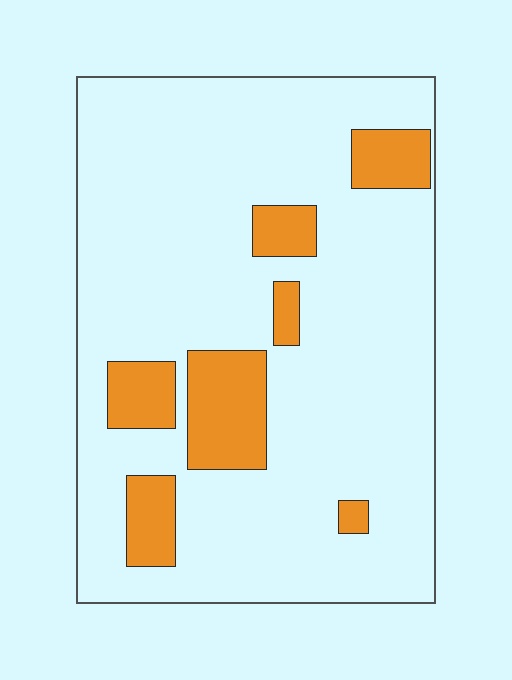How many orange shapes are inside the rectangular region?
7.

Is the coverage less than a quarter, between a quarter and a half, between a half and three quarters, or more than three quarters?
Less than a quarter.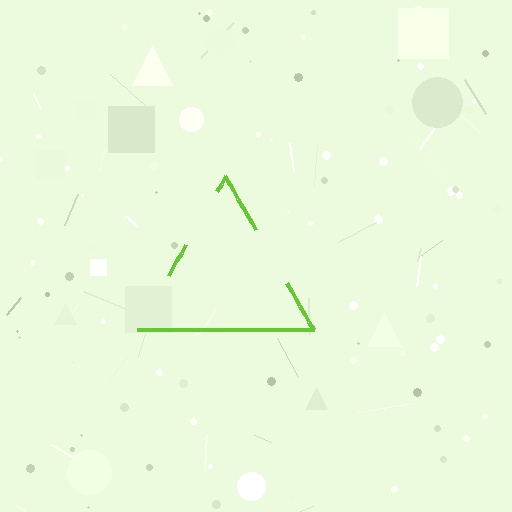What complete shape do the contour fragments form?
The contour fragments form a triangle.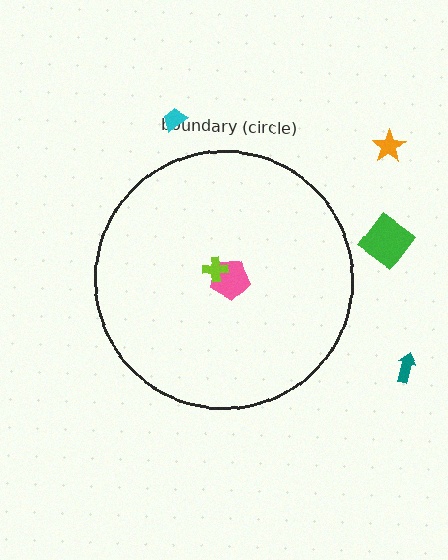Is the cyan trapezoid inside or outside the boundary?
Outside.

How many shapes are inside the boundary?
2 inside, 4 outside.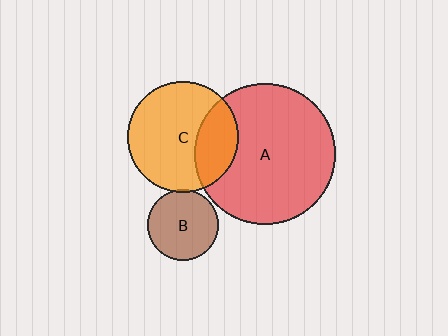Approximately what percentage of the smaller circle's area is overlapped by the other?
Approximately 5%.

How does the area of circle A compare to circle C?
Approximately 1.6 times.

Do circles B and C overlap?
Yes.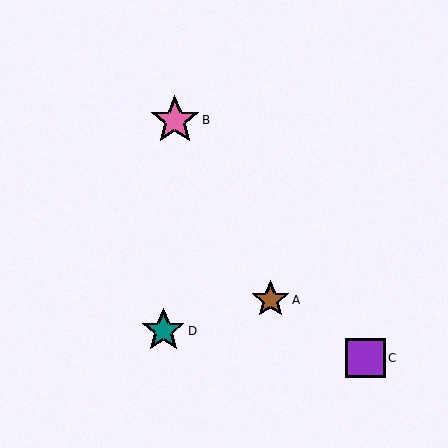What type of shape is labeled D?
Shape D is a teal star.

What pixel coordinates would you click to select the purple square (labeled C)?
Click at (365, 358) to select the purple square C.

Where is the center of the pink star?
The center of the pink star is at (175, 120).